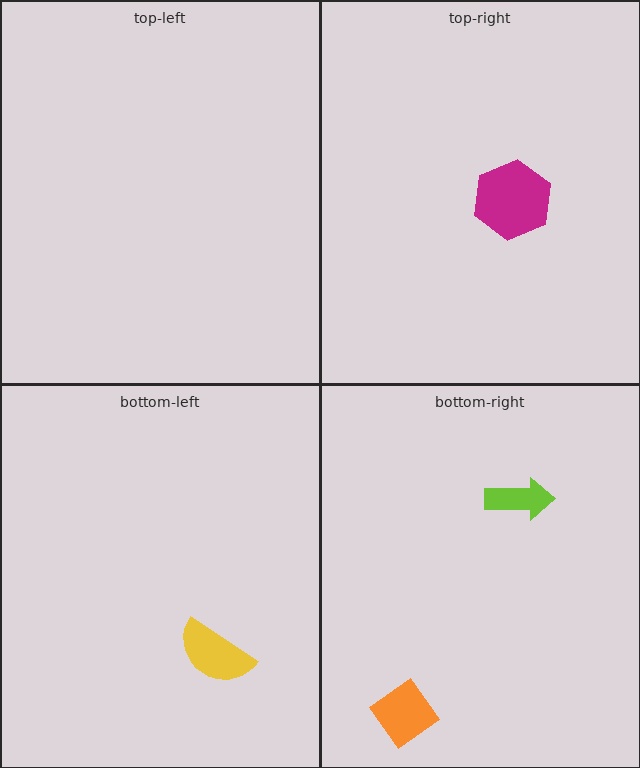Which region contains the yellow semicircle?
The bottom-left region.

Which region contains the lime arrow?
The bottom-right region.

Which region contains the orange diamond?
The bottom-right region.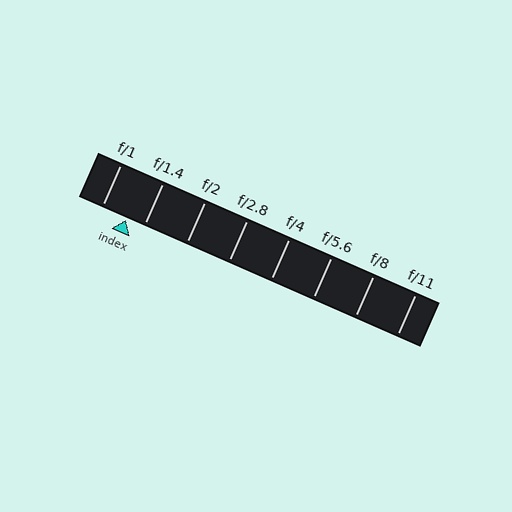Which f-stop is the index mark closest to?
The index mark is closest to f/1.4.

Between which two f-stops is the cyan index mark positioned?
The index mark is between f/1 and f/1.4.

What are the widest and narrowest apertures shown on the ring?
The widest aperture shown is f/1 and the narrowest is f/11.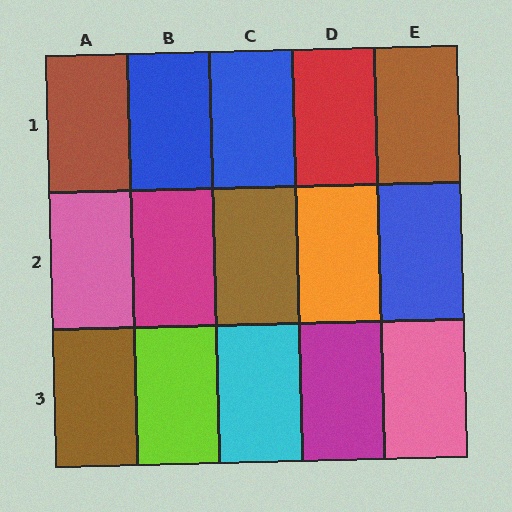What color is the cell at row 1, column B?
Blue.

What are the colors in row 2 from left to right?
Pink, magenta, brown, orange, blue.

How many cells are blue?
3 cells are blue.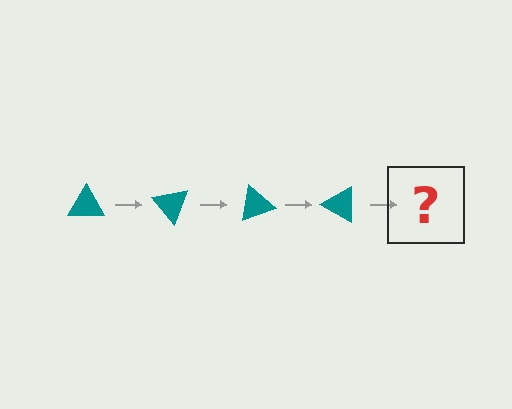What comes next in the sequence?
The next element should be a teal triangle rotated 200 degrees.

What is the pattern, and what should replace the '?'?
The pattern is that the triangle rotates 50 degrees each step. The '?' should be a teal triangle rotated 200 degrees.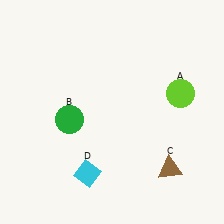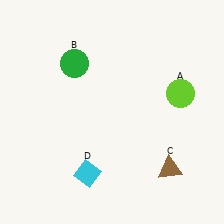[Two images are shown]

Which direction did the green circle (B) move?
The green circle (B) moved up.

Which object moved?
The green circle (B) moved up.